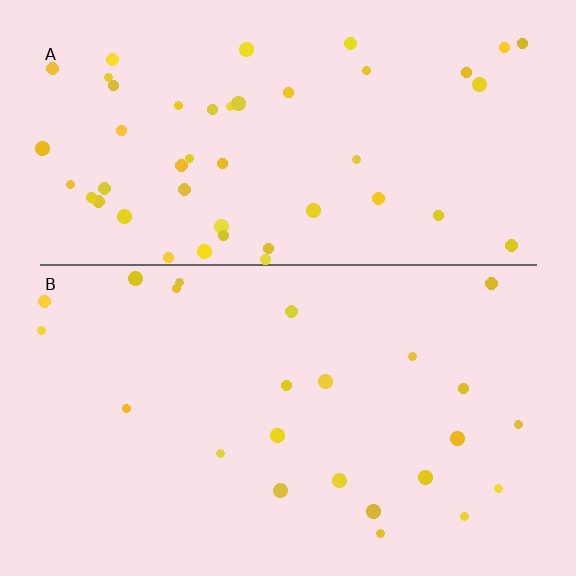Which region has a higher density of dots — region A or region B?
A (the top).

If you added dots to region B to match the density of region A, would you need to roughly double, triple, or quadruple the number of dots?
Approximately double.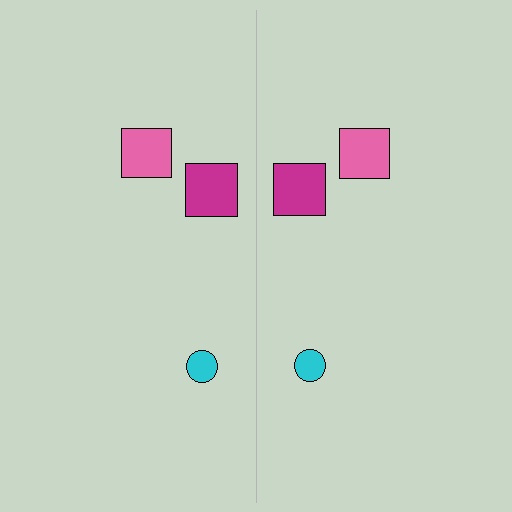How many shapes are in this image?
There are 6 shapes in this image.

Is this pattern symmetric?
Yes, this pattern has bilateral (reflection) symmetry.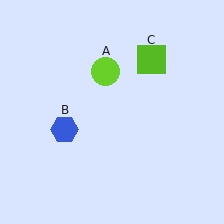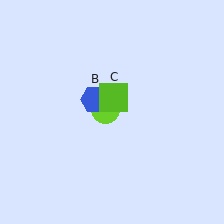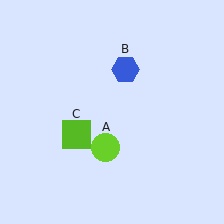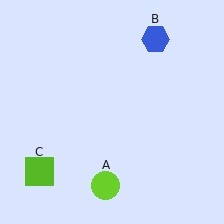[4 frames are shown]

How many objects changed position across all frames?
3 objects changed position: lime circle (object A), blue hexagon (object B), lime square (object C).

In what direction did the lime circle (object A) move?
The lime circle (object A) moved down.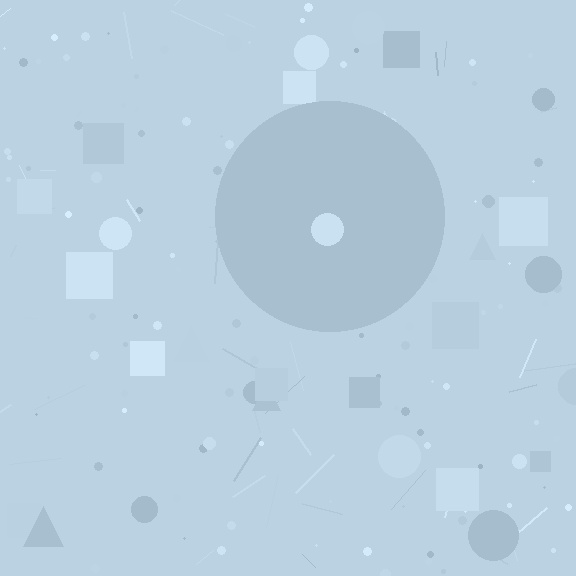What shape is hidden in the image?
A circle is hidden in the image.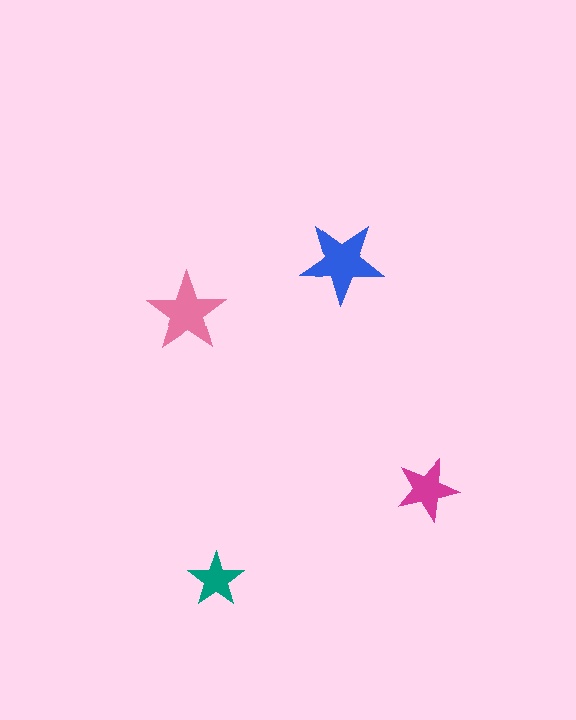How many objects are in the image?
There are 4 objects in the image.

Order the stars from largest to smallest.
the blue one, the pink one, the magenta one, the teal one.